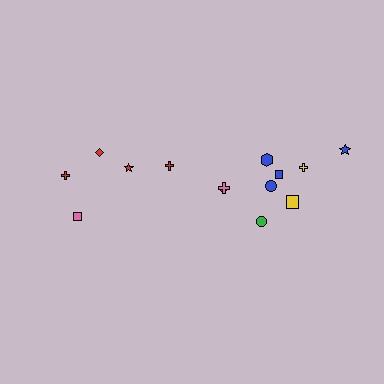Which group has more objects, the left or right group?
The right group.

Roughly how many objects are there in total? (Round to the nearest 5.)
Roughly 15 objects in total.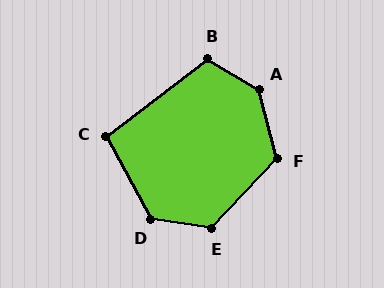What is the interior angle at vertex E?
Approximately 125 degrees (obtuse).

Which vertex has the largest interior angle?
A, at approximately 135 degrees.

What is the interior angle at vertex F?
Approximately 122 degrees (obtuse).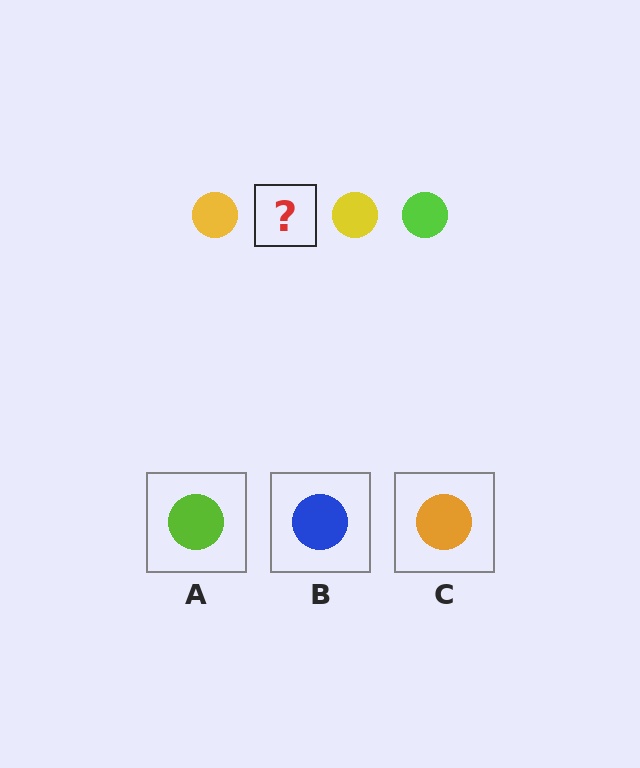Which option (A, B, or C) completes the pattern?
A.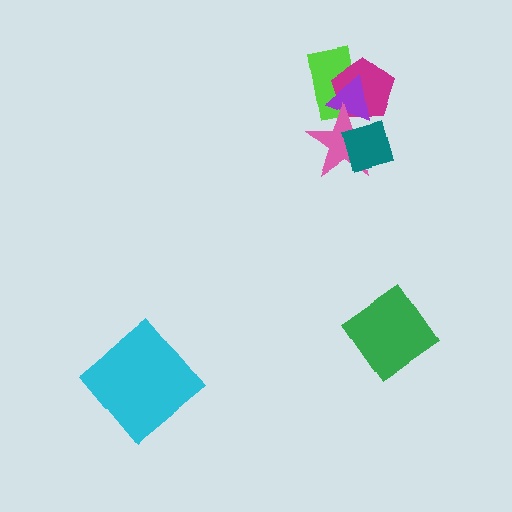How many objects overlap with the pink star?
4 objects overlap with the pink star.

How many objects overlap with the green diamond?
0 objects overlap with the green diamond.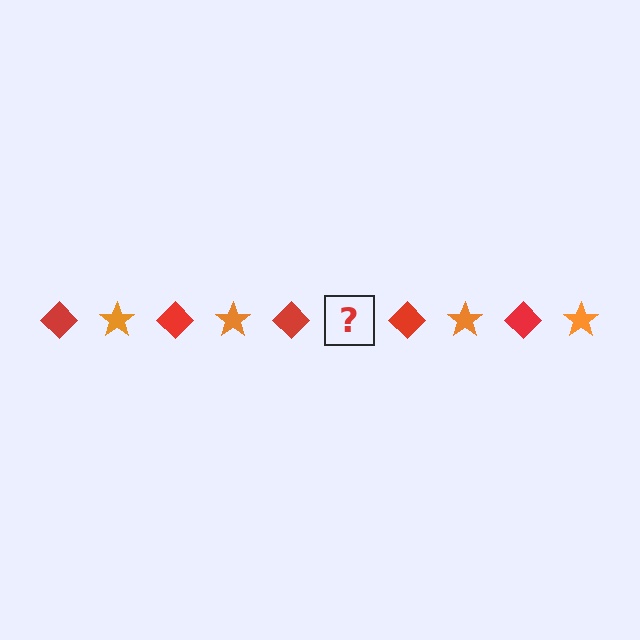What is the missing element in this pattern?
The missing element is an orange star.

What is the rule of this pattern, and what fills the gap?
The rule is that the pattern alternates between red diamond and orange star. The gap should be filled with an orange star.